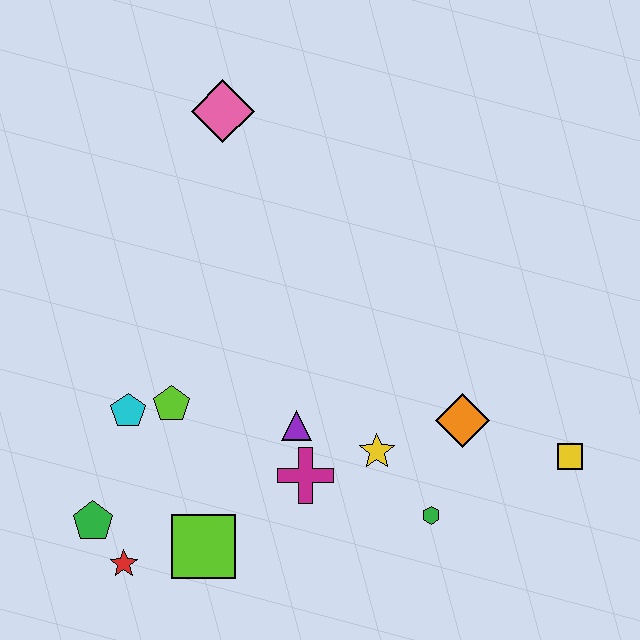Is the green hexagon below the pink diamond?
Yes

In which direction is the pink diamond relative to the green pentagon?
The pink diamond is above the green pentagon.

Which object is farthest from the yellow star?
The pink diamond is farthest from the yellow star.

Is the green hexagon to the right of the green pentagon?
Yes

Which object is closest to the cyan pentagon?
The lime pentagon is closest to the cyan pentagon.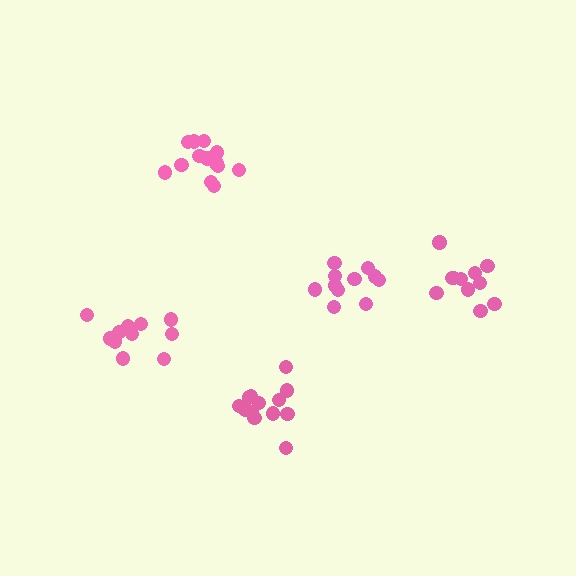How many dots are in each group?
Group 1: 11 dots, Group 2: 13 dots, Group 3: 11 dots, Group 4: 13 dots, Group 5: 11 dots (59 total).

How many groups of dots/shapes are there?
There are 5 groups.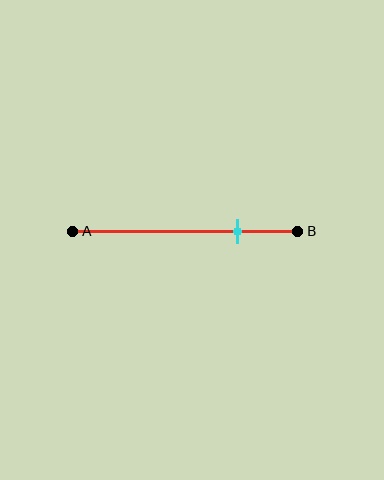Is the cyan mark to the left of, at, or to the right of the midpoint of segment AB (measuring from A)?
The cyan mark is to the right of the midpoint of segment AB.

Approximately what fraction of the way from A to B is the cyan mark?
The cyan mark is approximately 75% of the way from A to B.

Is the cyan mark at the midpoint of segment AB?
No, the mark is at about 75% from A, not at the 50% midpoint.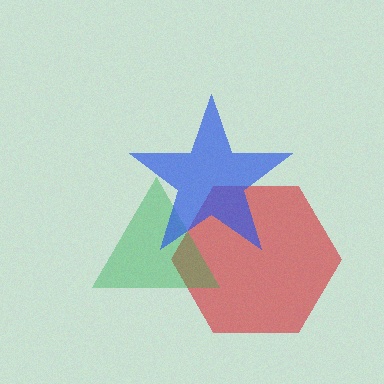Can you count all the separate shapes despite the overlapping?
Yes, there are 3 separate shapes.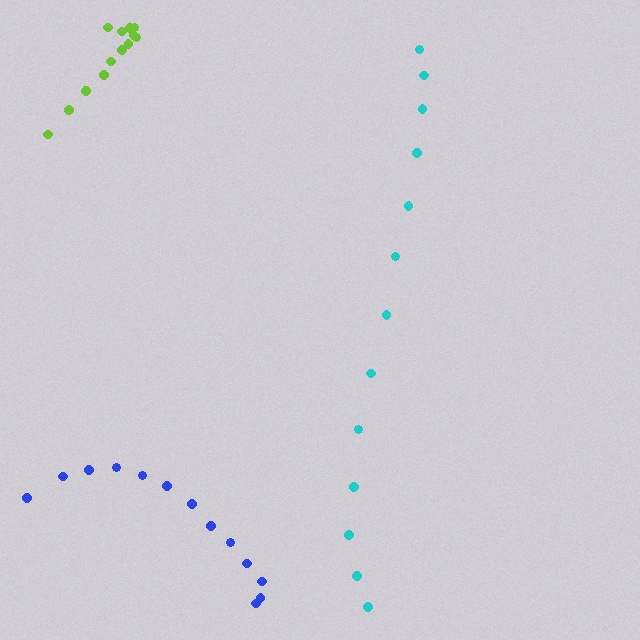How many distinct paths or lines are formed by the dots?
There are 3 distinct paths.